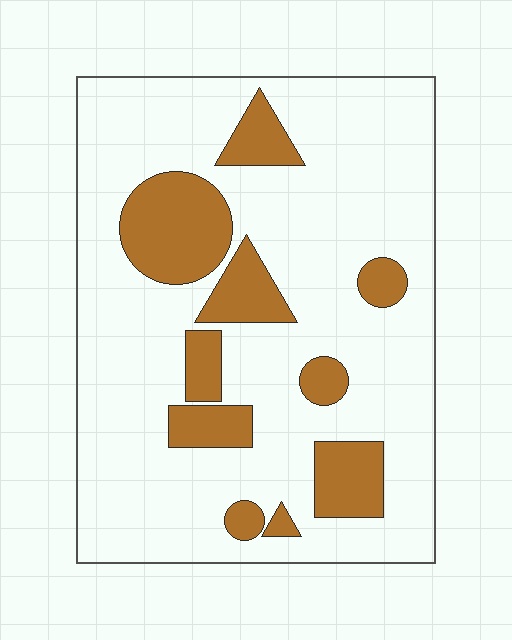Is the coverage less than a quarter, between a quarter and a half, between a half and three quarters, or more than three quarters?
Less than a quarter.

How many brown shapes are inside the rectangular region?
10.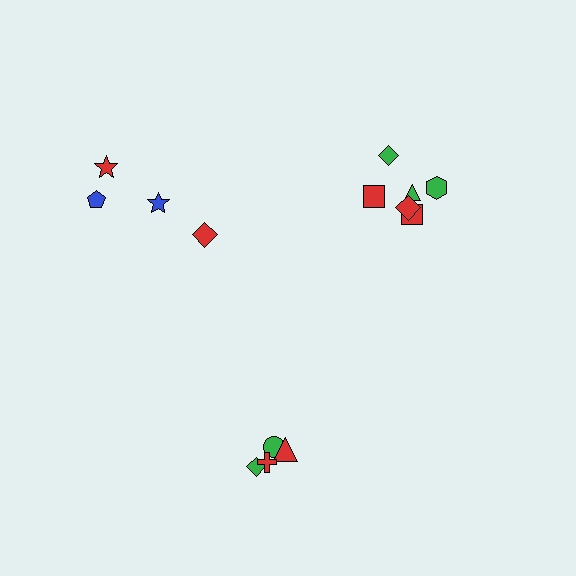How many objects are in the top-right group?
There are 6 objects.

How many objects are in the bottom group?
There are 4 objects.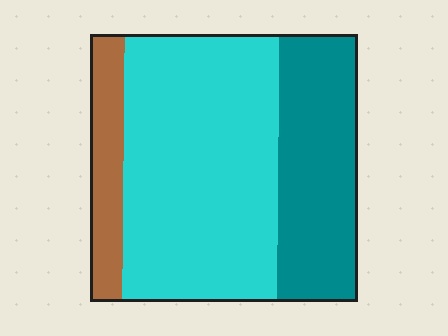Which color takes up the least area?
Brown, at roughly 10%.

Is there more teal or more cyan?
Cyan.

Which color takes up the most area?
Cyan, at roughly 60%.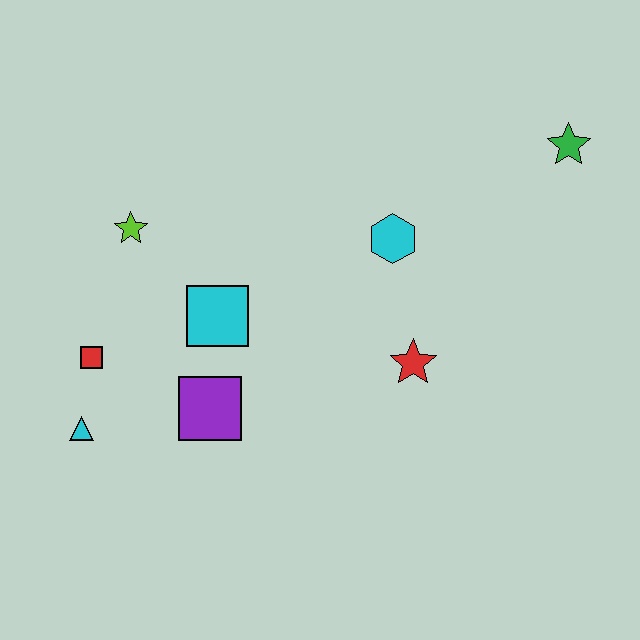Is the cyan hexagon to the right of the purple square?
Yes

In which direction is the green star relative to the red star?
The green star is above the red star.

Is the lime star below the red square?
No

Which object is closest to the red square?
The cyan triangle is closest to the red square.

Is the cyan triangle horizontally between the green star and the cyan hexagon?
No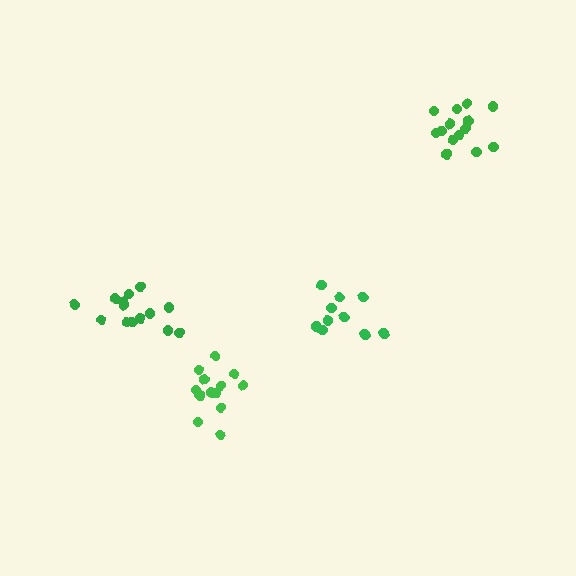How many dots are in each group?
Group 1: 13 dots, Group 2: 14 dots, Group 3: 14 dots, Group 4: 10 dots (51 total).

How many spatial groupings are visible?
There are 4 spatial groupings.